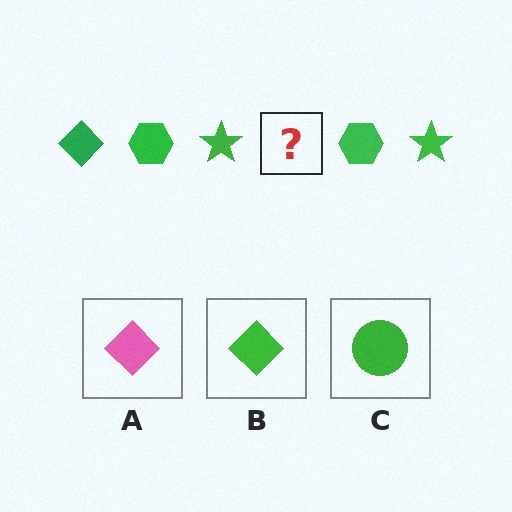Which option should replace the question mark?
Option B.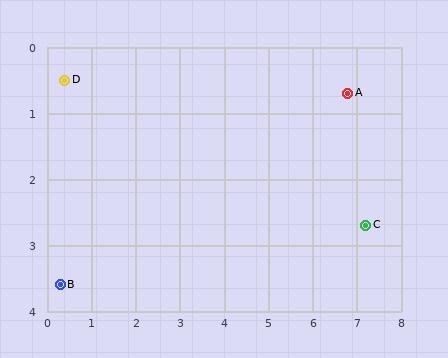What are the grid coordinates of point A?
Point A is at approximately (6.8, 0.7).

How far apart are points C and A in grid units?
Points C and A are about 2.0 grid units apart.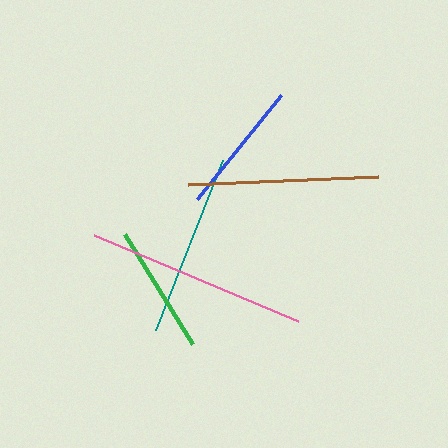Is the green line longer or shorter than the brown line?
The brown line is longer than the green line.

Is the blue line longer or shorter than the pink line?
The pink line is longer than the blue line.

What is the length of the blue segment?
The blue segment is approximately 133 pixels long.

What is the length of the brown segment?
The brown segment is approximately 190 pixels long.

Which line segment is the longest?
The pink line is the longest at approximately 222 pixels.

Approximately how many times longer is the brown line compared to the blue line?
The brown line is approximately 1.4 times the length of the blue line.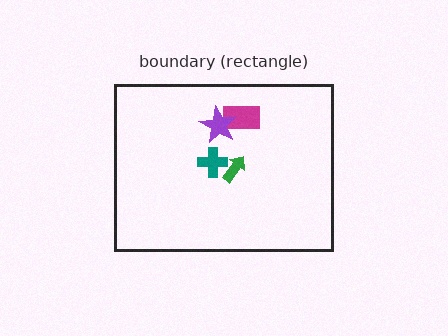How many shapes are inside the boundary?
4 inside, 0 outside.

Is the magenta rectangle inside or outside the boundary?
Inside.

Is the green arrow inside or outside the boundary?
Inside.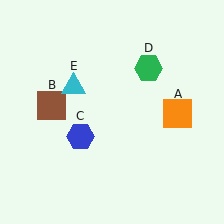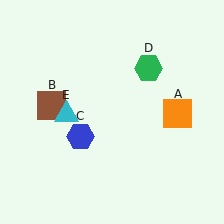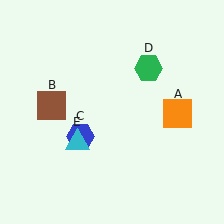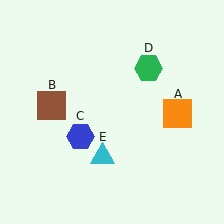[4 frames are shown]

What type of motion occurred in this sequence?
The cyan triangle (object E) rotated counterclockwise around the center of the scene.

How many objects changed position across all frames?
1 object changed position: cyan triangle (object E).